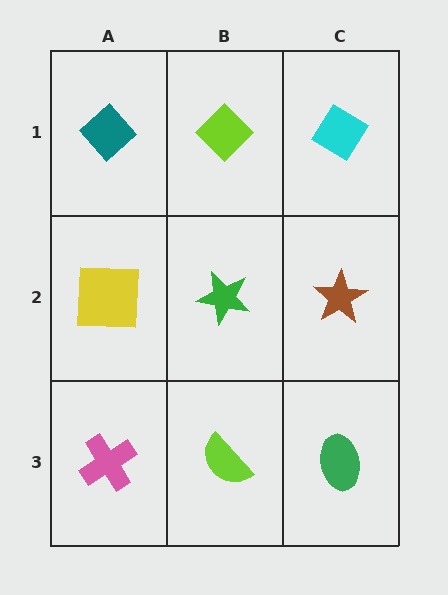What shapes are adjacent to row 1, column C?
A brown star (row 2, column C), a lime diamond (row 1, column B).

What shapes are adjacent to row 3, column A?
A yellow square (row 2, column A), a lime semicircle (row 3, column B).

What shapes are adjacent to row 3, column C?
A brown star (row 2, column C), a lime semicircle (row 3, column B).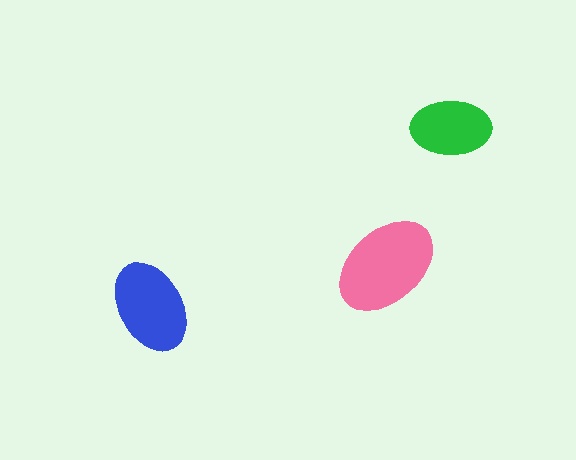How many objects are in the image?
There are 3 objects in the image.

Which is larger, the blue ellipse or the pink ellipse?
The pink one.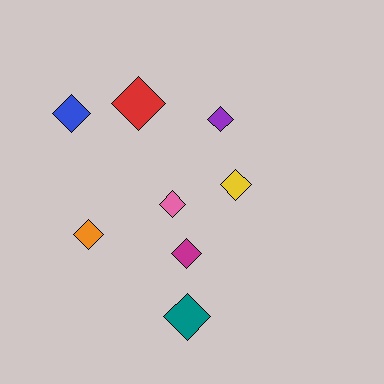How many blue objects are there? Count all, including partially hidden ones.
There is 1 blue object.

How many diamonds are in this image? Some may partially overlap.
There are 8 diamonds.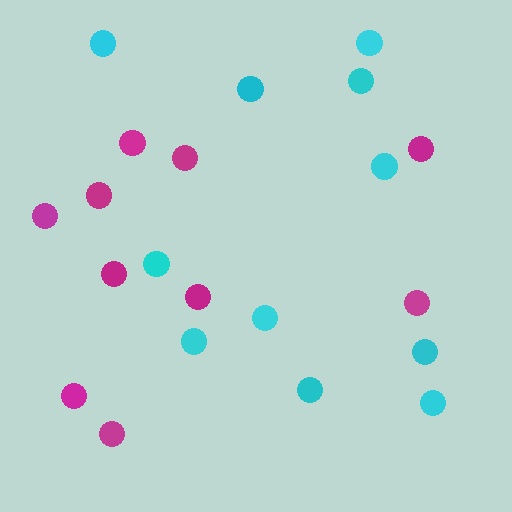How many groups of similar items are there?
There are 2 groups: one group of cyan circles (11) and one group of magenta circles (10).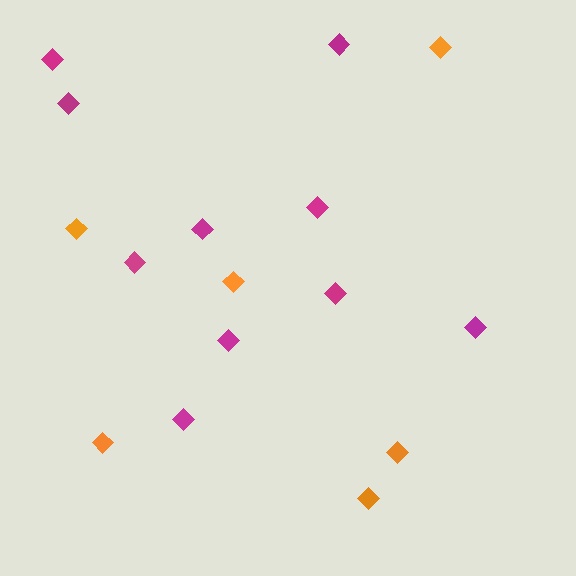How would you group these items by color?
There are 2 groups: one group of magenta diamonds (10) and one group of orange diamonds (6).